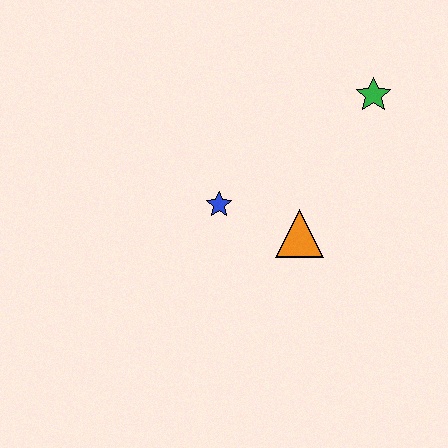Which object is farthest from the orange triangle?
The green star is farthest from the orange triangle.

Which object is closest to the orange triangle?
The blue star is closest to the orange triangle.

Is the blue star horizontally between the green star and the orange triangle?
No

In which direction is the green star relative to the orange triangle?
The green star is above the orange triangle.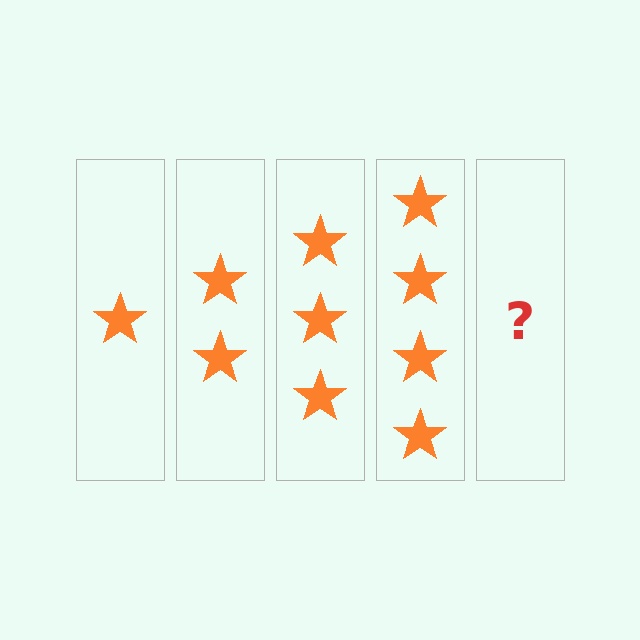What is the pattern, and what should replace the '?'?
The pattern is that each step adds one more star. The '?' should be 5 stars.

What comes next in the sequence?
The next element should be 5 stars.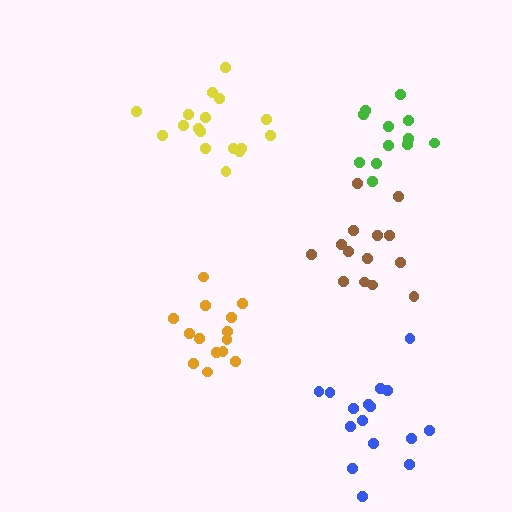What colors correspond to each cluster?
The clusters are colored: yellow, green, brown, orange, blue.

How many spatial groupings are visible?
There are 5 spatial groupings.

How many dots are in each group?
Group 1: 17 dots, Group 2: 12 dots, Group 3: 14 dots, Group 4: 14 dots, Group 5: 16 dots (73 total).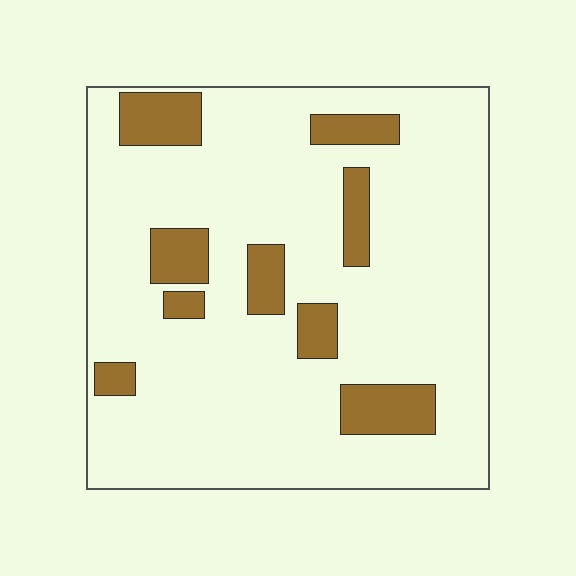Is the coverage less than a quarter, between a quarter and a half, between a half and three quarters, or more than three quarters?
Less than a quarter.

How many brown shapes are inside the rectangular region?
9.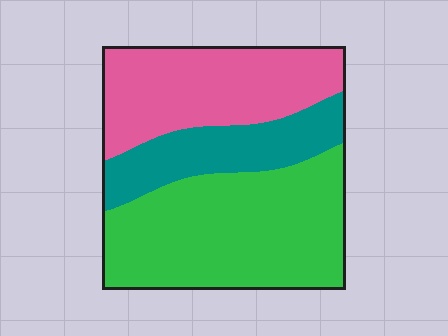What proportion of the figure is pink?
Pink takes up about one third (1/3) of the figure.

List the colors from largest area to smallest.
From largest to smallest: green, pink, teal.